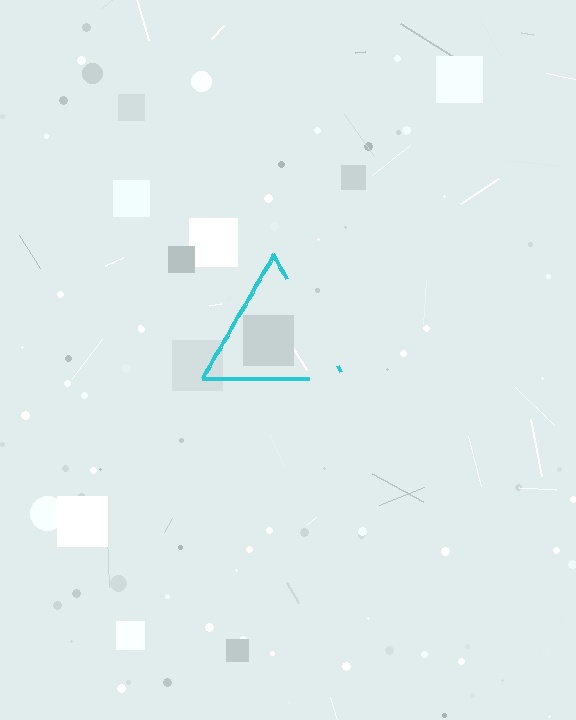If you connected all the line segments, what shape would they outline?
They would outline a triangle.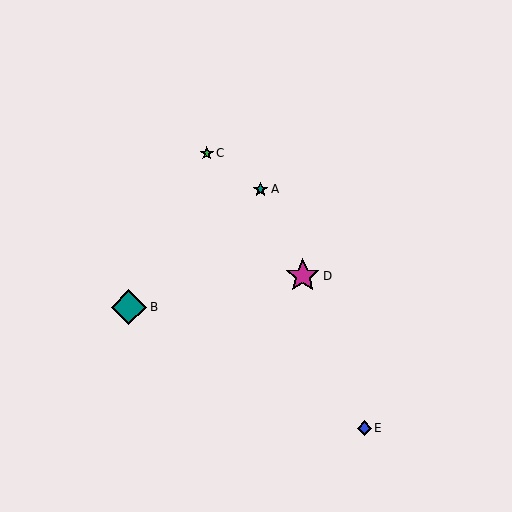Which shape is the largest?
The teal diamond (labeled B) is the largest.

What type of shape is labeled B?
Shape B is a teal diamond.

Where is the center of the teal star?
The center of the teal star is at (261, 189).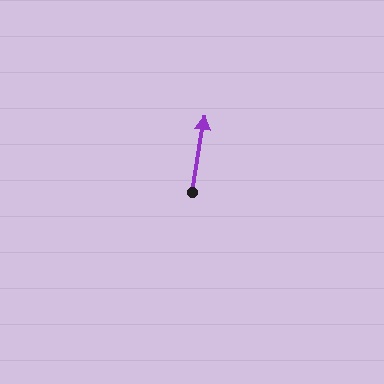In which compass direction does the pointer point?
North.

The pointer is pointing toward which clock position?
Roughly 12 o'clock.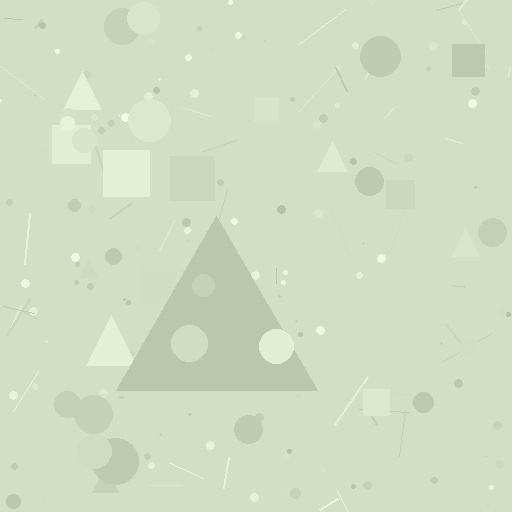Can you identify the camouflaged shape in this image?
The camouflaged shape is a triangle.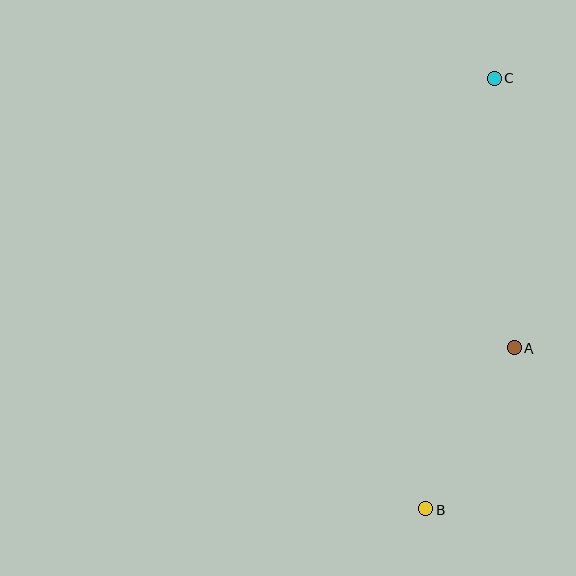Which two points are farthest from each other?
Points B and C are farthest from each other.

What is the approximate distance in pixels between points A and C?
The distance between A and C is approximately 271 pixels.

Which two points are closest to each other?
Points A and B are closest to each other.